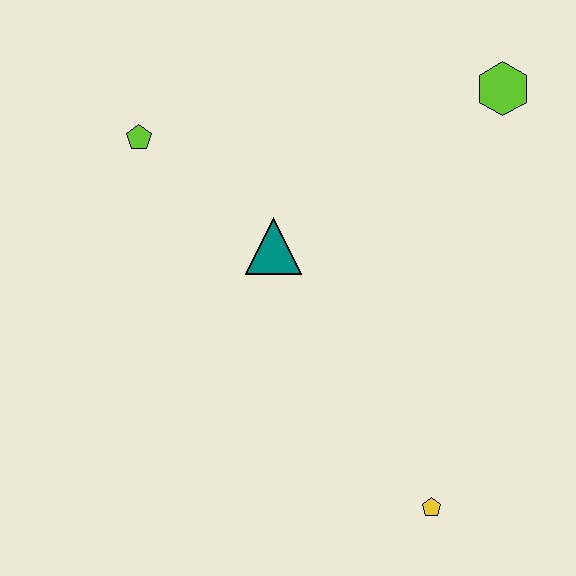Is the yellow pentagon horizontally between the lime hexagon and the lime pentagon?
Yes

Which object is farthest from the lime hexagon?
The yellow pentagon is farthest from the lime hexagon.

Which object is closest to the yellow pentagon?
The teal triangle is closest to the yellow pentagon.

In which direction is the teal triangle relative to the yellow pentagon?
The teal triangle is above the yellow pentagon.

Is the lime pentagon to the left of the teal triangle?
Yes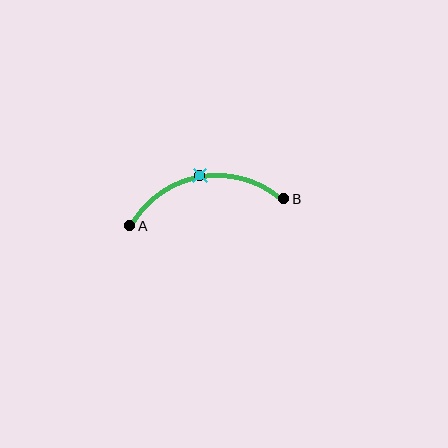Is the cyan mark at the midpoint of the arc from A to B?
Yes. The cyan mark lies on the arc at equal arc-length from both A and B — it is the arc midpoint.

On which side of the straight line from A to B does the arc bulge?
The arc bulges above the straight line connecting A and B.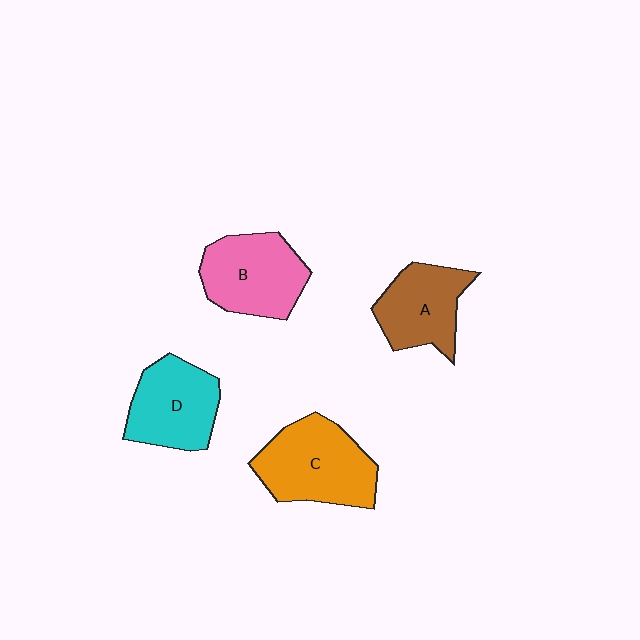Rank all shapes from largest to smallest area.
From largest to smallest: C (orange), B (pink), D (cyan), A (brown).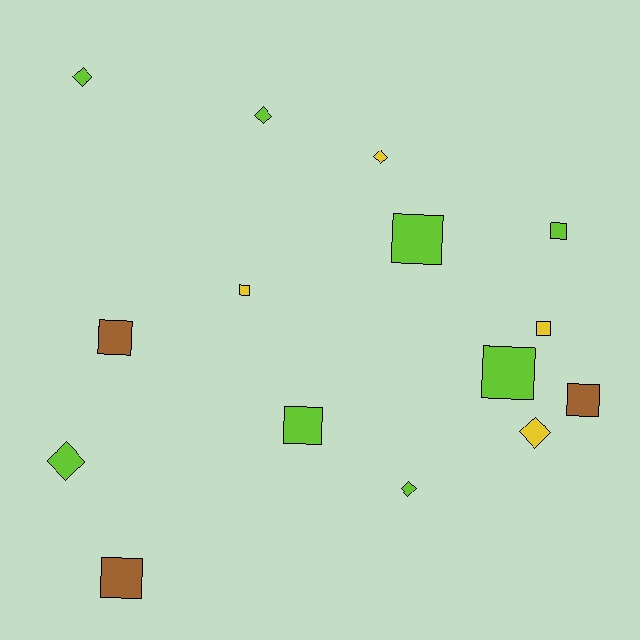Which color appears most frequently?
Lime, with 8 objects.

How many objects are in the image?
There are 15 objects.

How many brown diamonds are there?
There are no brown diamonds.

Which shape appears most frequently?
Square, with 9 objects.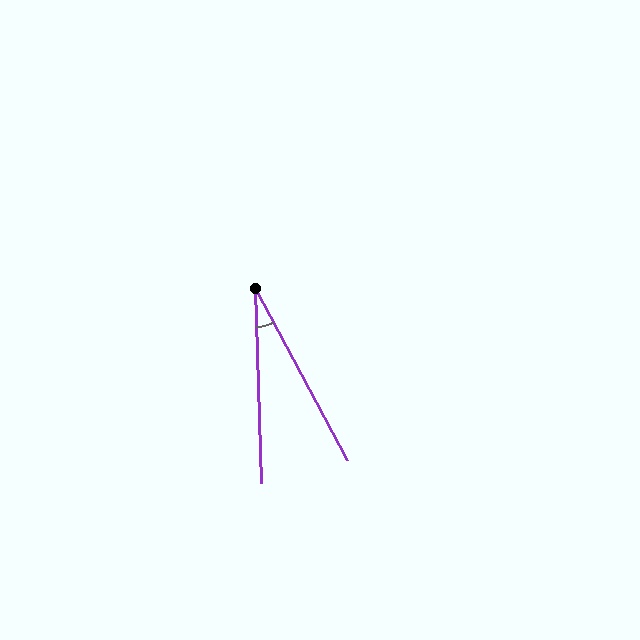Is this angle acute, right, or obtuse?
It is acute.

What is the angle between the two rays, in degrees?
Approximately 26 degrees.